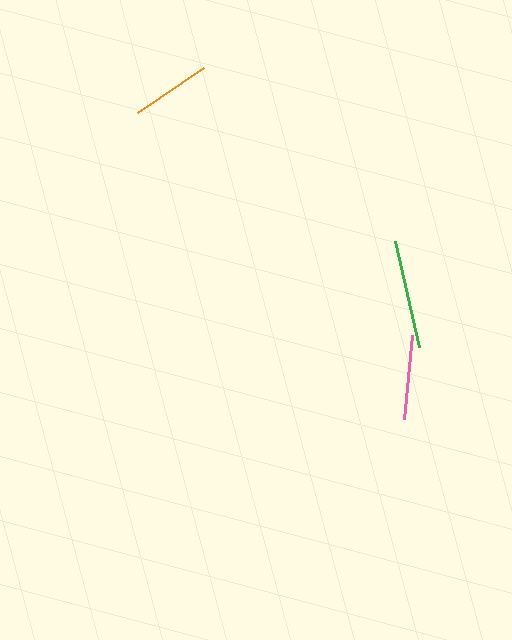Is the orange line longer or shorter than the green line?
The green line is longer than the orange line.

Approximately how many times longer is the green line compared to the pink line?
The green line is approximately 1.3 times the length of the pink line.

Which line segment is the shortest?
The orange line is the shortest at approximately 79 pixels.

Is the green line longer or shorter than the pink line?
The green line is longer than the pink line.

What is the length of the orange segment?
The orange segment is approximately 79 pixels long.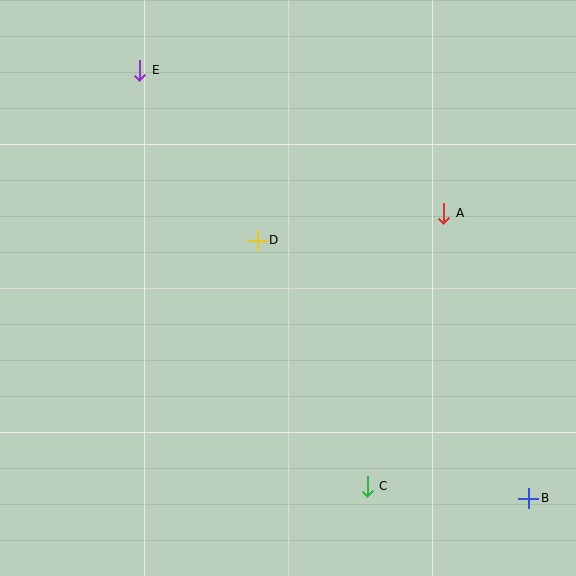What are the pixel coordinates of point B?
Point B is at (529, 498).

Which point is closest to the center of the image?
Point D at (257, 240) is closest to the center.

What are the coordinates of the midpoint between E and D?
The midpoint between E and D is at (199, 155).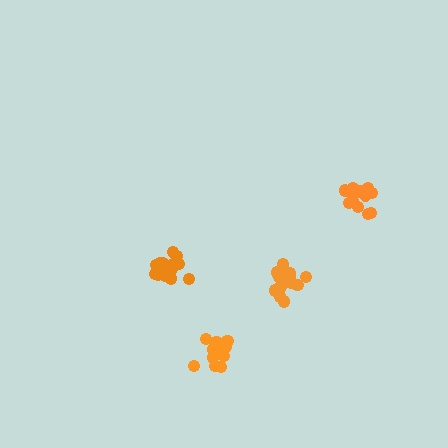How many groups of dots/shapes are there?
There are 4 groups.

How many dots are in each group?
Group 1: 16 dots, Group 2: 15 dots, Group 3: 14 dots, Group 4: 13 dots (58 total).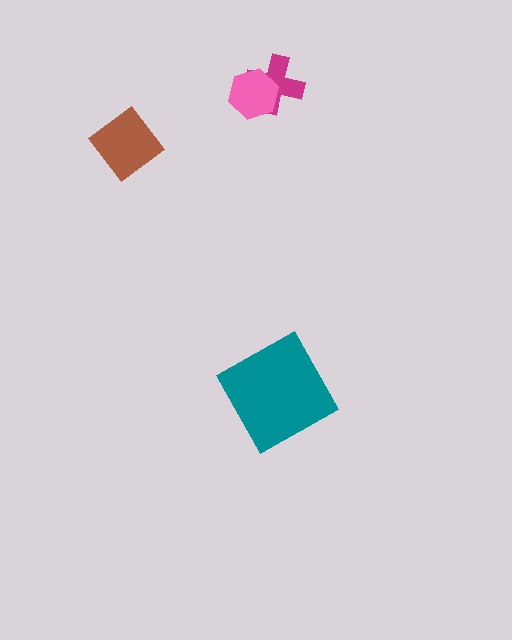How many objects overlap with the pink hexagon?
1 object overlaps with the pink hexagon.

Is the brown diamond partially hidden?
No, no other shape covers it.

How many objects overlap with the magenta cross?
1 object overlaps with the magenta cross.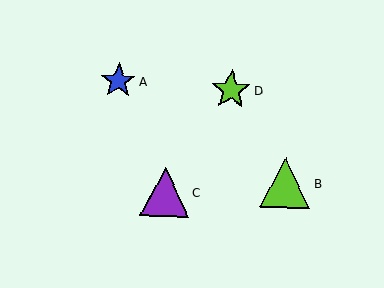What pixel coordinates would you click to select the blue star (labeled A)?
Click at (118, 81) to select the blue star A.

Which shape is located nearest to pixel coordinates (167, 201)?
The purple triangle (labeled C) at (165, 192) is nearest to that location.